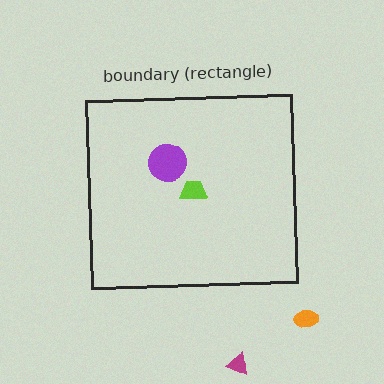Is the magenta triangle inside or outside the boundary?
Outside.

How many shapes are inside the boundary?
2 inside, 2 outside.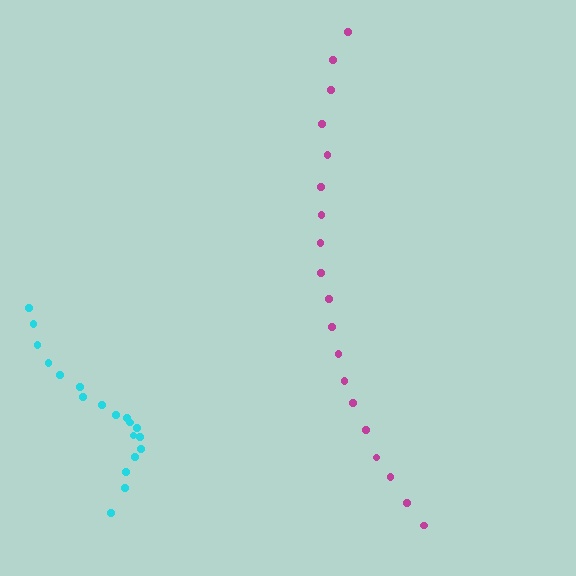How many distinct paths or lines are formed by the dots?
There are 2 distinct paths.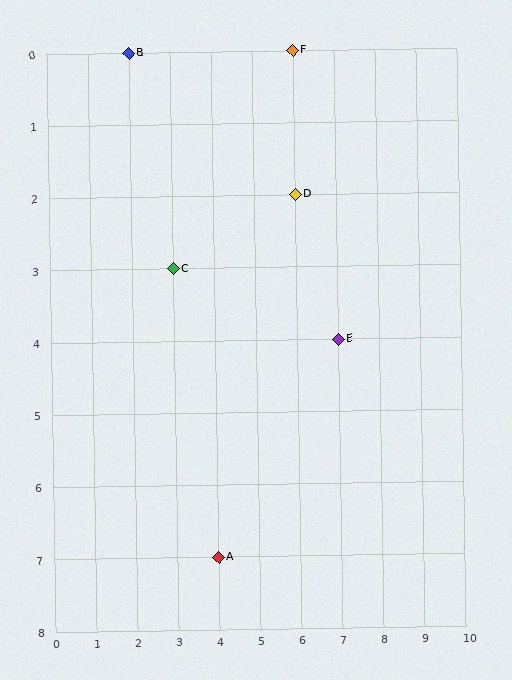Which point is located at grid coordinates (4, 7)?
Point A is at (4, 7).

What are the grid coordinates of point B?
Point B is at grid coordinates (2, 0).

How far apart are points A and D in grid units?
Points A and D are 2 columns and 5 rows apart (about 5.4 grid units diagonally).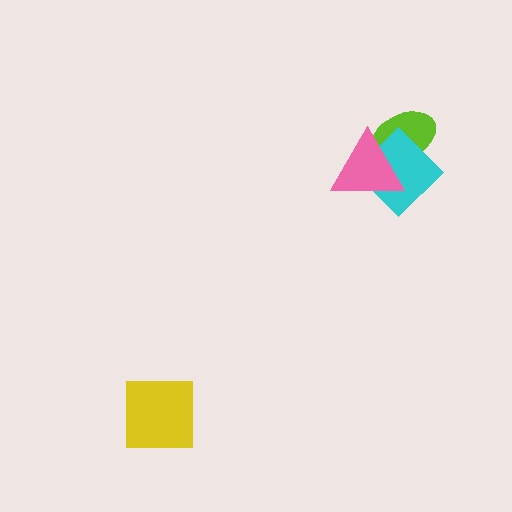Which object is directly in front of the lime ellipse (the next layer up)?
The cyan diamond is directly in front of the lime ellipse.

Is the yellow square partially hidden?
No, no other shape covers it.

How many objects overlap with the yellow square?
0 objects overlap with the yellow square.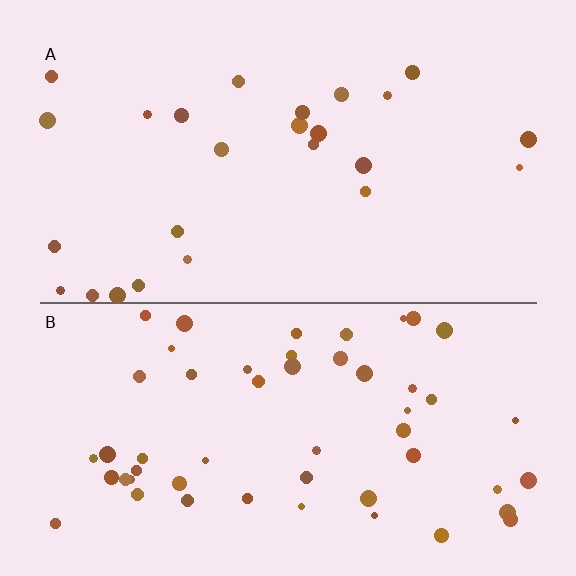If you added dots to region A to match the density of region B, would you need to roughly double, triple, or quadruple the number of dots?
Approximately double.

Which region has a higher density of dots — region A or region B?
B (the bottom).